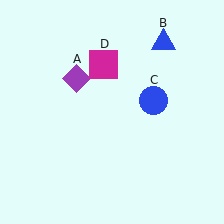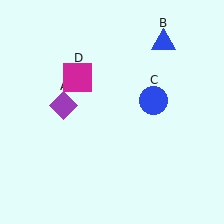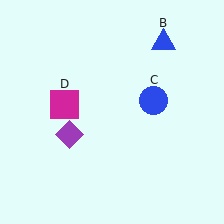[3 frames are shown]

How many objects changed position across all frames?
2 objects changed position: purple diamond (object A), magenta square (object D).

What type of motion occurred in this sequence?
The purple diamond (object A), magenta square (object D) rotated counterclockwise around the center of the scene.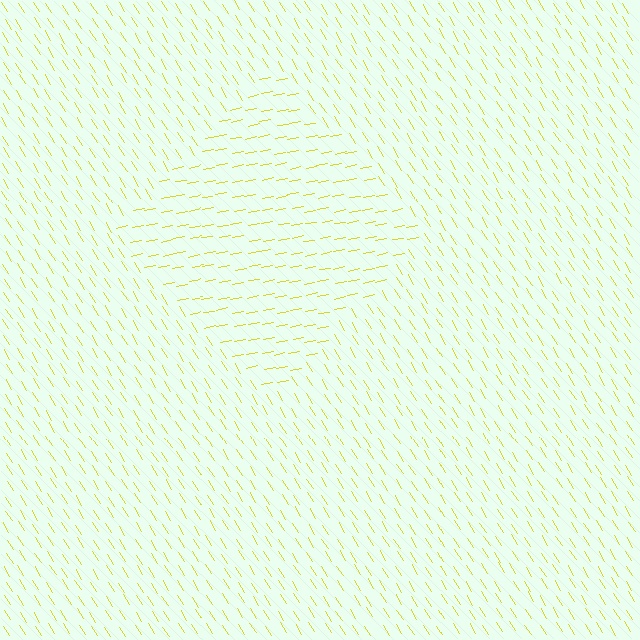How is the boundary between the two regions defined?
The boundary is defined purely by a change in line orientation (approximately 69 degrees difference). All lines are the same color and thickness.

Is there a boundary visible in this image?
Yes, there is a texture boundary formed by a change in line orientation.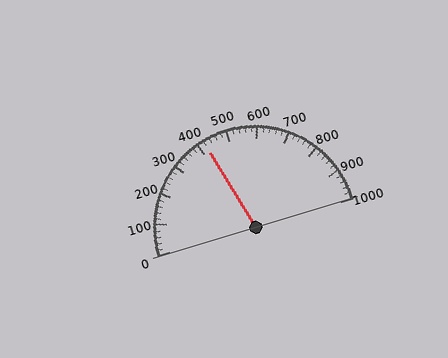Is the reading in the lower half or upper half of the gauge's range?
The reading is in the lower half of the range (0 to 1000).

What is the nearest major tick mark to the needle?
The nearest major tick mark is 400.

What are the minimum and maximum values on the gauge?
The gauge ranges from 0 to 1000.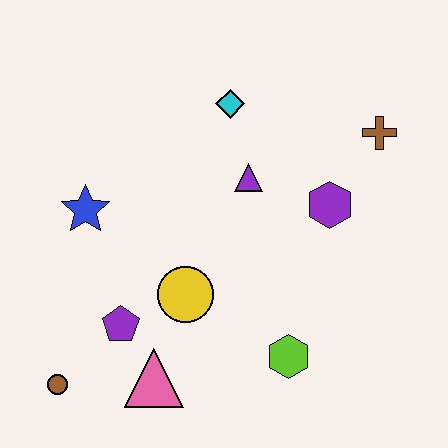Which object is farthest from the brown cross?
The brown circle is farthest from the brown cross.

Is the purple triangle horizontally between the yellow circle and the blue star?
No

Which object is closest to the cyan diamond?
The purple triangle is closest to the cyan diamond.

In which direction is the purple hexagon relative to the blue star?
The purple hexagon is to the right of the blue star.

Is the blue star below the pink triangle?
No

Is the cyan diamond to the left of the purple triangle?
Yes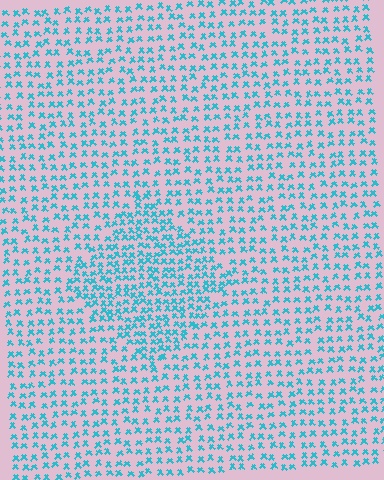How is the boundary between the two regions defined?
The boundary is defined by a change in element density (approximately 1.7x ratio). All elements are the same color, size, and shape.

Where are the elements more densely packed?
The elements are more densely packed inside the diamond boundary.